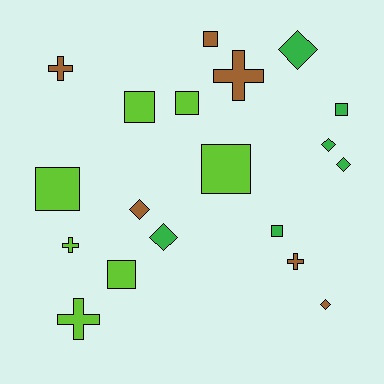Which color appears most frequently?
Lime, with 7 objects.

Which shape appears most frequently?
Square, with 8 objects.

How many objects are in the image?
There are 19 objects.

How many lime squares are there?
There are 5 lime squares.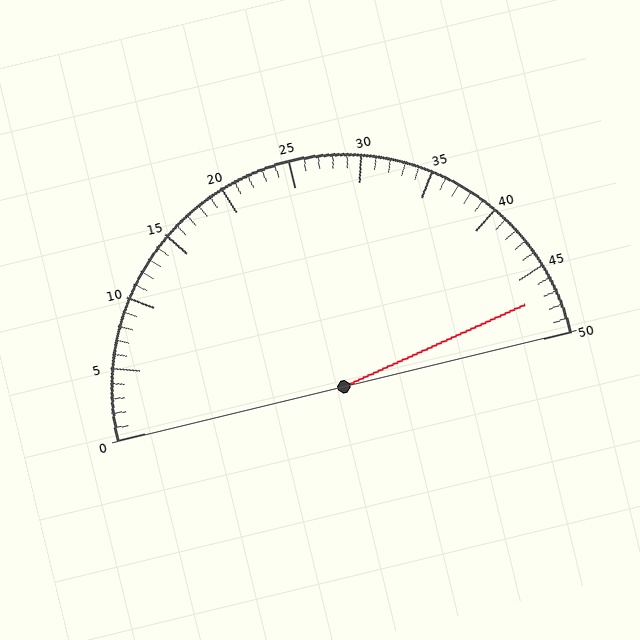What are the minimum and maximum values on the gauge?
The gauge ranges from 0 to 50.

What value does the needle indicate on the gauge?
The needle indicates approximately 47.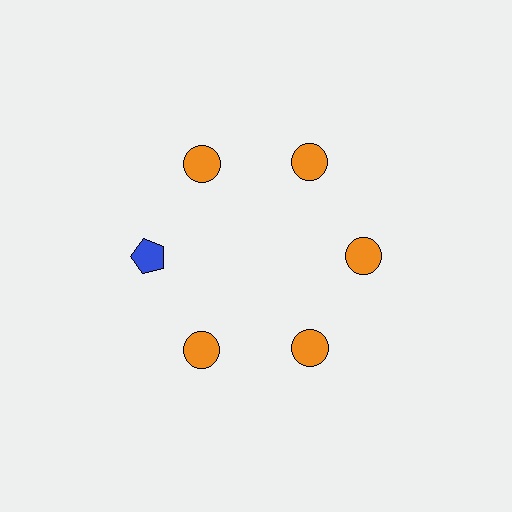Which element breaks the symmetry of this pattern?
The blue pentagon at roughly the 9 o'clock position breaks the symmetry. All other shapes are orange circles.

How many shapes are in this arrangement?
There are 6 shapes arranged in a ring pattern.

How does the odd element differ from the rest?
It differs in both color (blue instead of orange) and shape (pentagon instead of circle).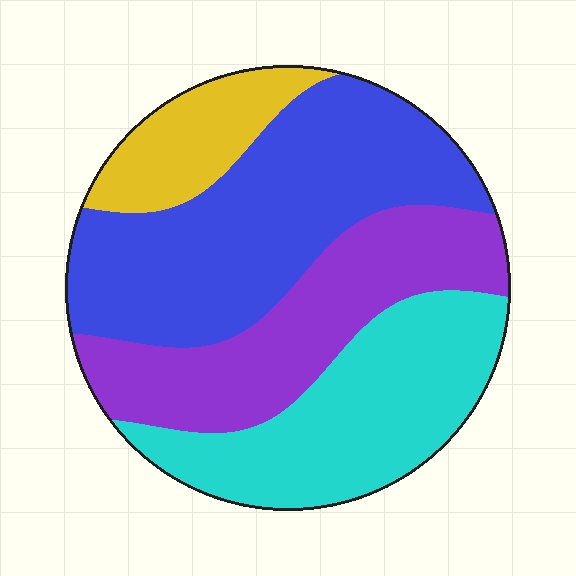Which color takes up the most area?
Blue, at roughly 35%.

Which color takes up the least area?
Yellow, at roughly 10%.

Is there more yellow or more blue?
Blue.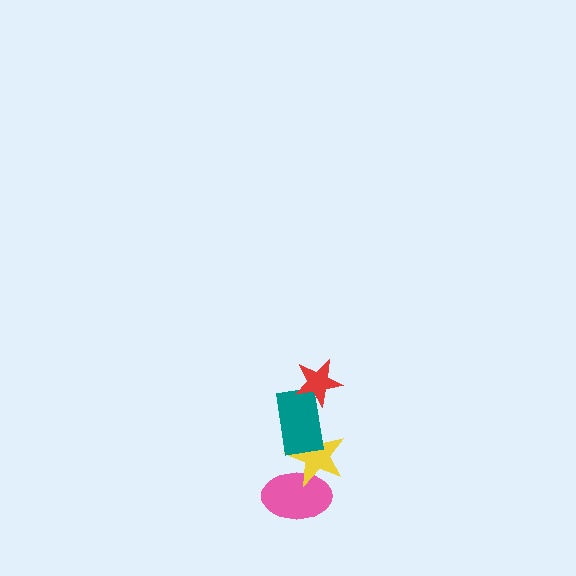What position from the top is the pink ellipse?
The pink ellipse is 4th from the top.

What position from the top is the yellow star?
The yellow star is 3rd from the top.